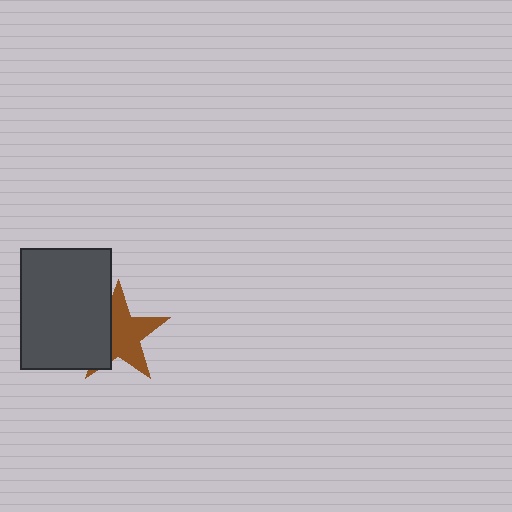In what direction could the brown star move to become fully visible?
The brown star could move right. That would shift it out from behind the dark gray rectangle entirely.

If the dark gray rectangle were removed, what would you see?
You would see the complete brown star.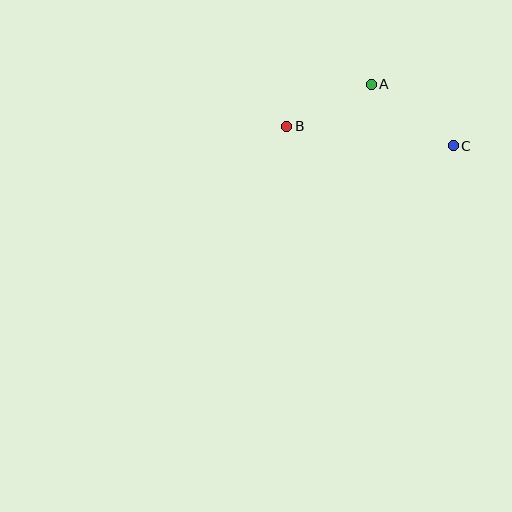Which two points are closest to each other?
Points A and B are closest to each other.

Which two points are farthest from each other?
Points B and C are farthest from each other.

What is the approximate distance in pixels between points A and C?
The distance between A and C is approximately 103 pixels.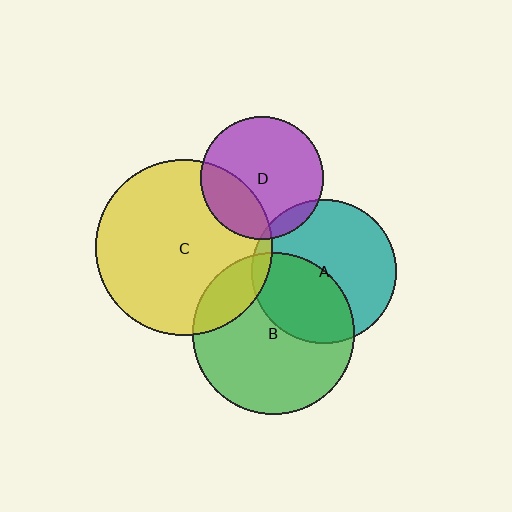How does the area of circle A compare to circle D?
Approximately 1.4 times.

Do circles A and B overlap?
Yes.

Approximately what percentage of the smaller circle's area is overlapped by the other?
Approximately 40%.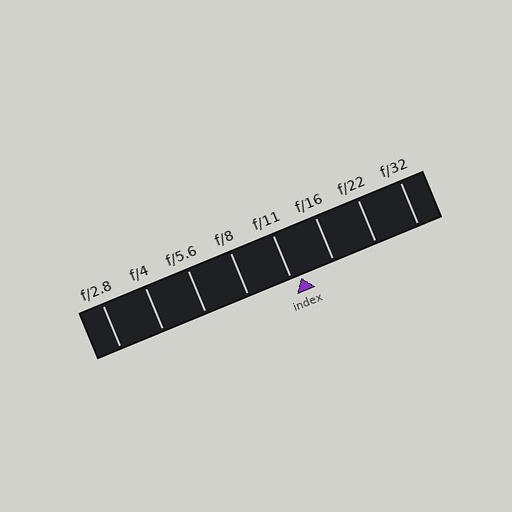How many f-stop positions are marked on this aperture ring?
There are 8 f-stop positions marked.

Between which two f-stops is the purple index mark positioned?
The index mark is between f/11 and f/16.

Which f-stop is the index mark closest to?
The index mark is closest to f/11.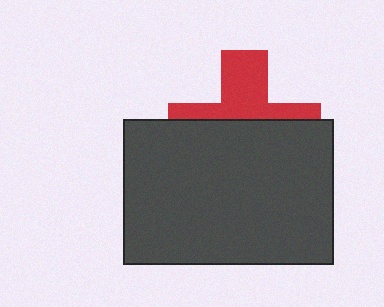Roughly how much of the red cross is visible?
A small part of it is visible (roughly 41%).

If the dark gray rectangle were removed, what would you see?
You would see the complete red cross.